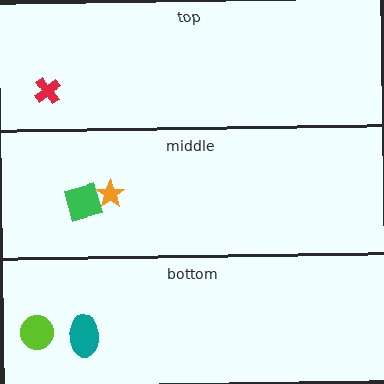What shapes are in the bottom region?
The lime circle, the teal ellipse.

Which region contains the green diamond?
The middle region.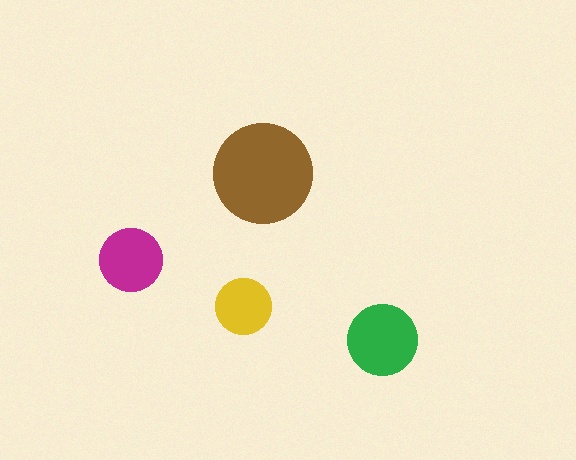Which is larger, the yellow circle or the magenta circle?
The magenta one.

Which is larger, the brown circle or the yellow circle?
The brown one.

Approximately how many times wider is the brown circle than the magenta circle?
About 1.5 times wider.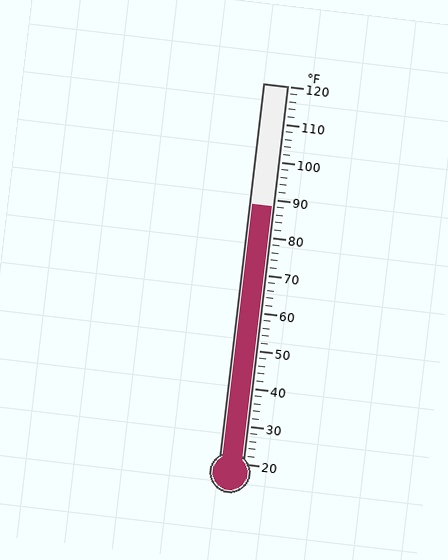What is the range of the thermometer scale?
The thermometer scale ranges from 20°F to 120°F.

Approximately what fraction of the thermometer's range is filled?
The thermometer is filled to approximately 70% of its range.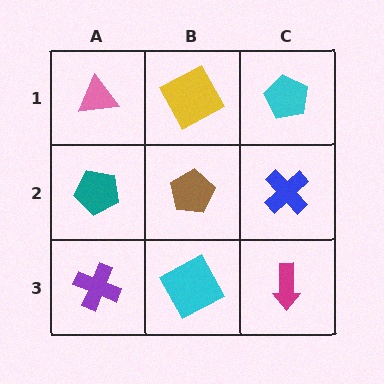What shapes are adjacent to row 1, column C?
A blue cross (row 2, column C), a yellow square (row 1, column B).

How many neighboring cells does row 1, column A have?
2.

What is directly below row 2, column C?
A magenta arrow.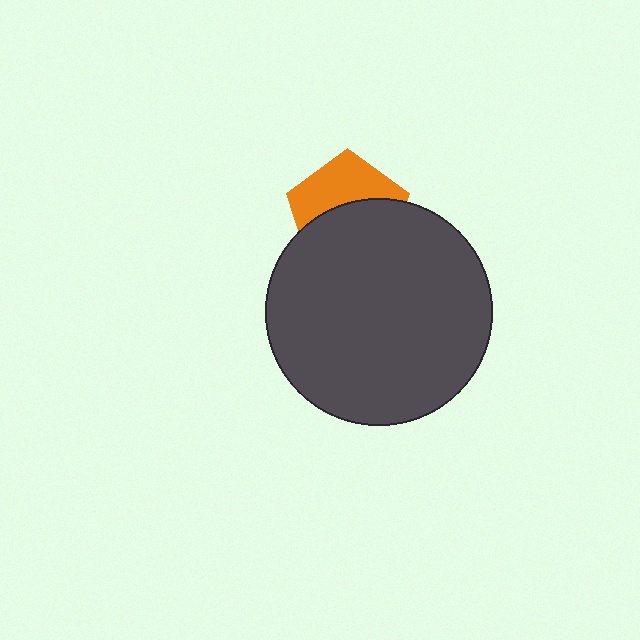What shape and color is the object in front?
The object in front is a dark gray circle.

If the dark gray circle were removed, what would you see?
You would see the complete orange pentagon.